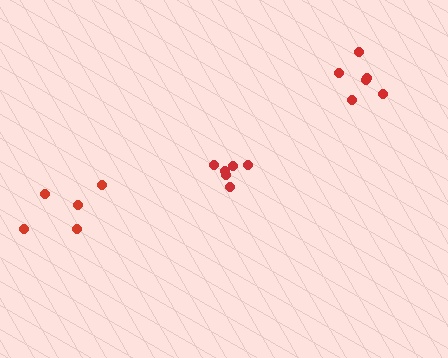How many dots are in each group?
Group 1: 6 dots, Group 2: 6 dots, Group 3: 5 dots (17 total).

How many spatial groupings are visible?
There are 3 spatial groupings.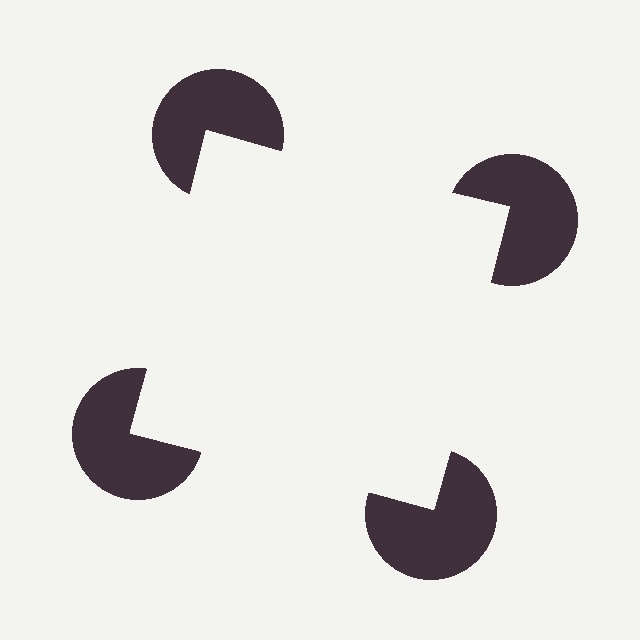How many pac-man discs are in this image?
There are 4 — one at each vertex of the illusory square.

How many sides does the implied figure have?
4 sides.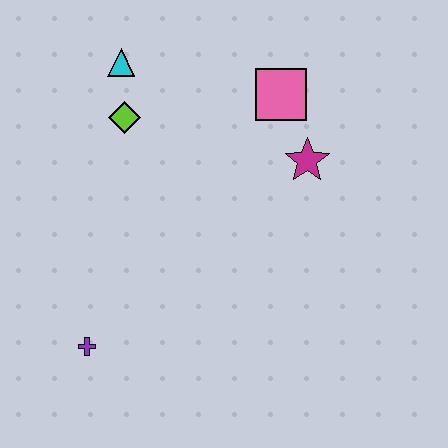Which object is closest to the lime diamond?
The cyan triangle is closest to the lime diamond.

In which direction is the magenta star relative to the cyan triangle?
The magenta star is to the right of the cyan triangle.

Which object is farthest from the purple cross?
The pink square is farthest from the purple cross.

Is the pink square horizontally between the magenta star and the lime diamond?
Yes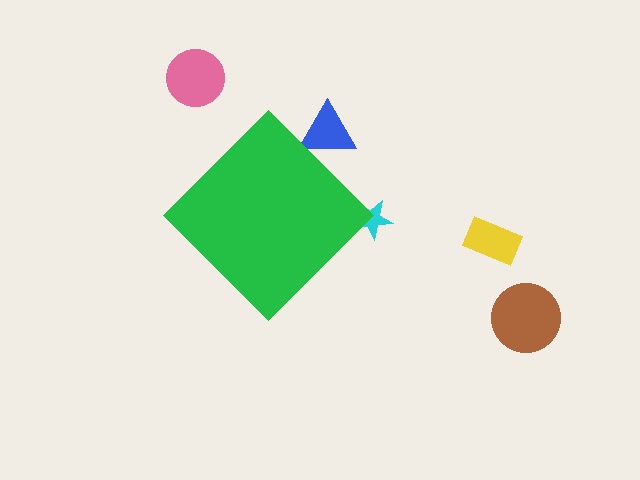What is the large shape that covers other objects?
A green diamond.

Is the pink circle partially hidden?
No, the pink circle is fully visible.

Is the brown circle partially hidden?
No, the brown circle is fully visible.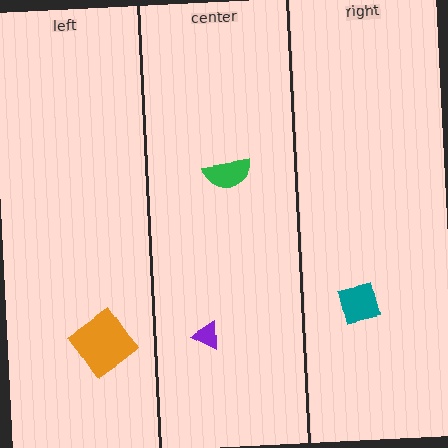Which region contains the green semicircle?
The center region.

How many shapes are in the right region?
1.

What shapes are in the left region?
The orange diamond.